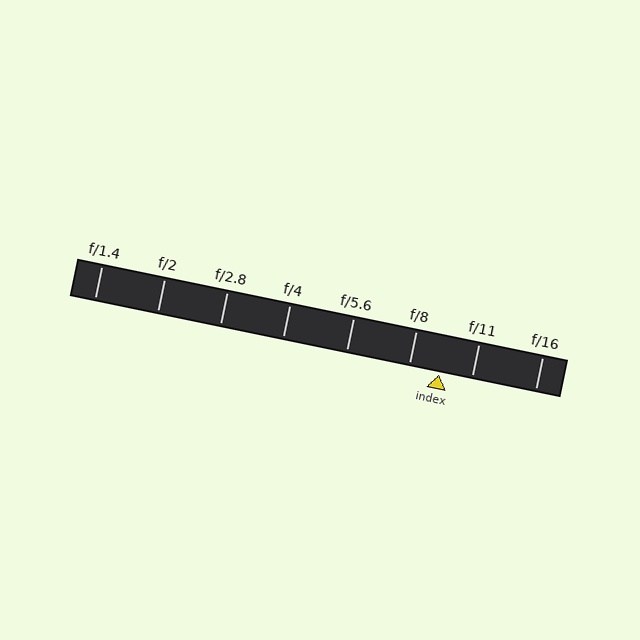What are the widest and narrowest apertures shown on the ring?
The widest aperture shown is f/1.4 and the narrowest is f/16.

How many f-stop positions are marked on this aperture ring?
There are 8 f-stop positions marked.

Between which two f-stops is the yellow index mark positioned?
The index mark is between f/8 and f/11.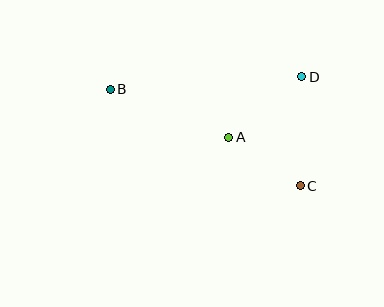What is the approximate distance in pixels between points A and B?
The distance between A and B is approximately 128 pixels.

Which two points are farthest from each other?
Points B and C are farthest from each other.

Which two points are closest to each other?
Points A and C are closest to each other.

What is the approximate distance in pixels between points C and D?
The distance between C and D is approximately 109 pixels.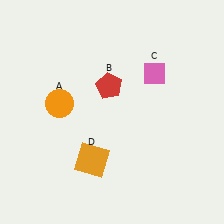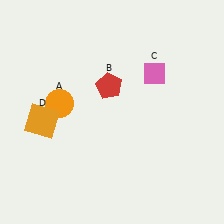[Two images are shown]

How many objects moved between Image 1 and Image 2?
1 object moved between the two images.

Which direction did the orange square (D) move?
The orange square (D) moved left.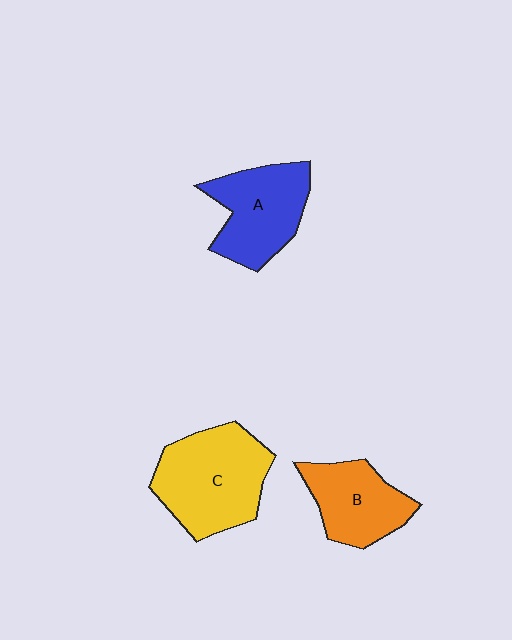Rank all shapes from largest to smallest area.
From largest to smallest: C (yellow), A (blue), B (orange).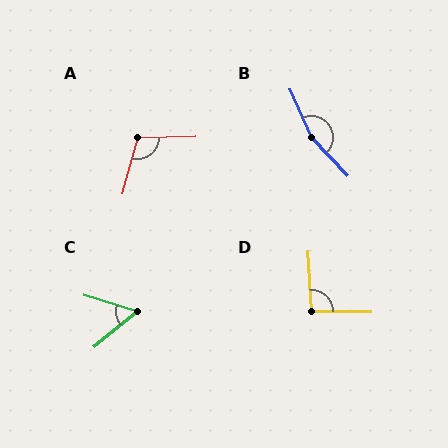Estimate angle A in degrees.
Approximately 106 degrees.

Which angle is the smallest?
C, at approximately 56 degrees.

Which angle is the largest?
B, at approximately 160 degrees.